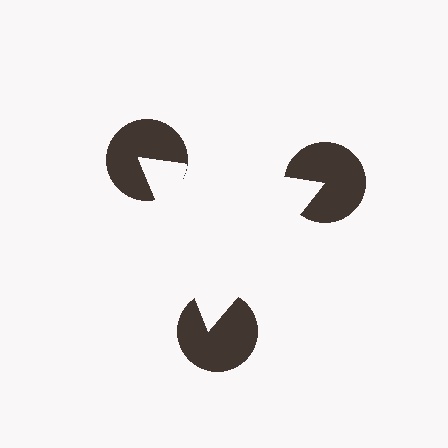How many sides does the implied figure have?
3 sides.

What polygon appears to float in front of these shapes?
An illusory triangle — its edges are inferred from the aligned wedge cuts in the pac-man discs, not physically drawn.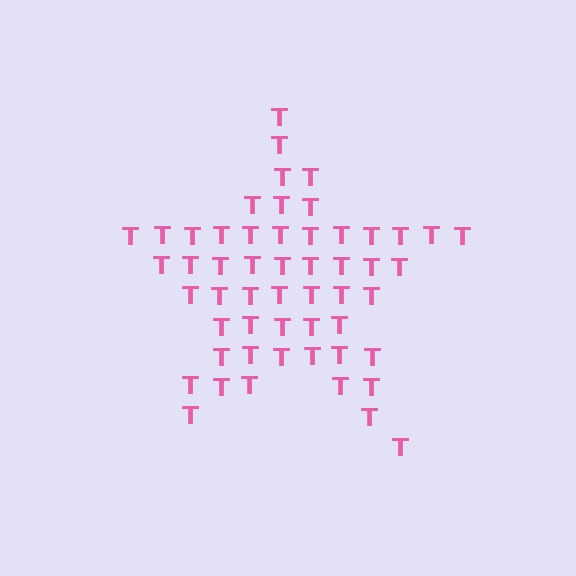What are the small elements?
The small elements are letter T's.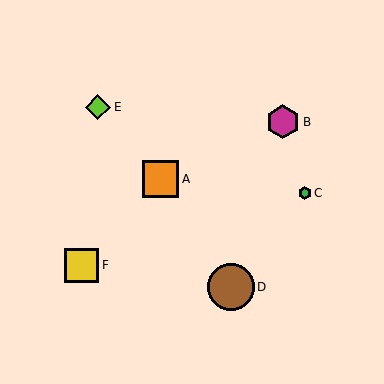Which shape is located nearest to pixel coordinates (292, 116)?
The magenta hexagon (labeled B) at (283, 122) is nearest to that location.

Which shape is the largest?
The brown circle (labeled D) is the largest.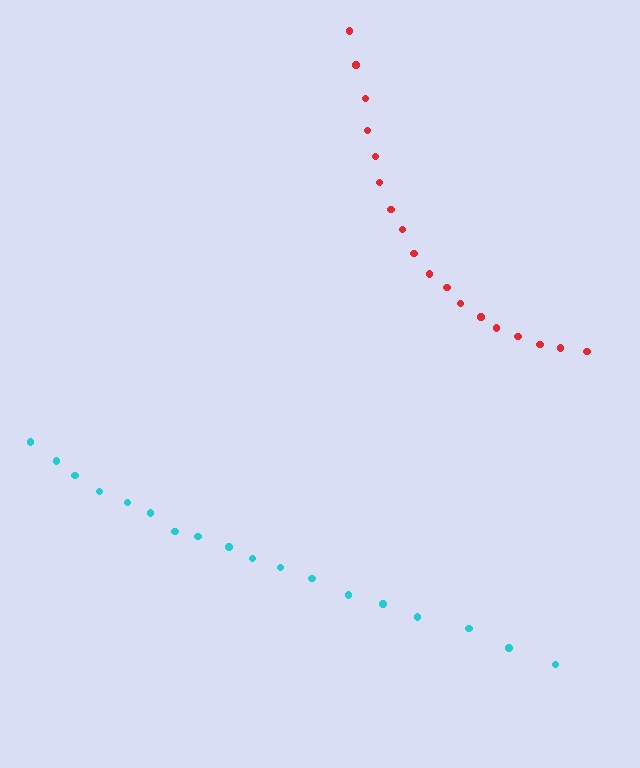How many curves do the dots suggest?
There are 2 distinct paths.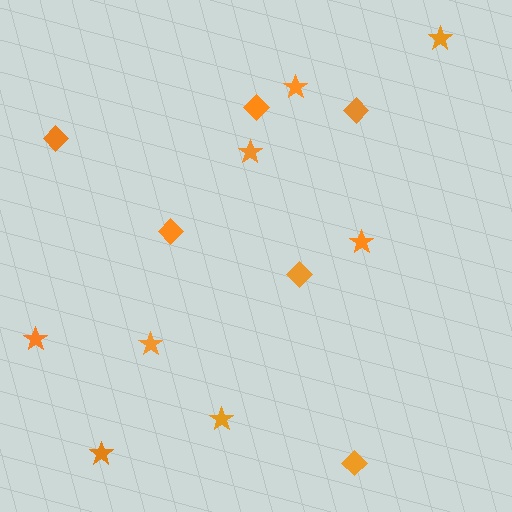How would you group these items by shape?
There are 2 groups: one group of diamonds (6) and one group of stars (8).